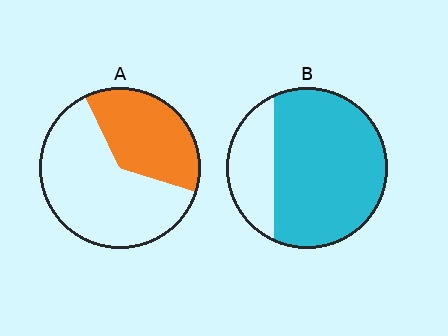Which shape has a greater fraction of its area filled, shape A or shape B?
Shape B.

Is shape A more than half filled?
No.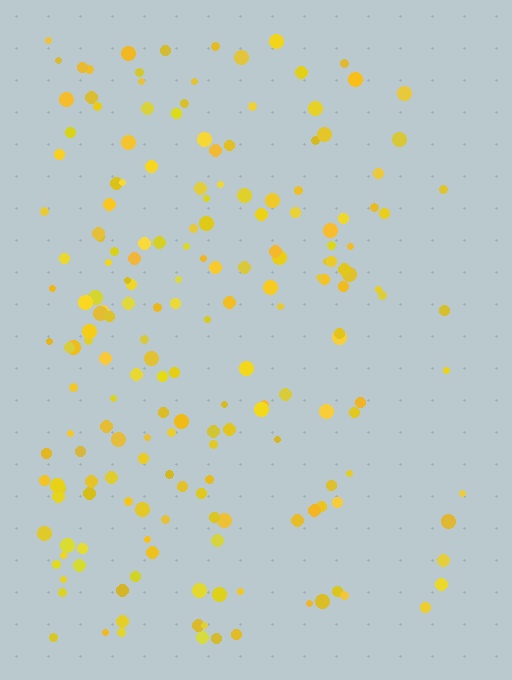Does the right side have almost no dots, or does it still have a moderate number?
Still a moderate number, just noticeably fewer than the left.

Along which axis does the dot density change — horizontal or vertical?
Horizontal.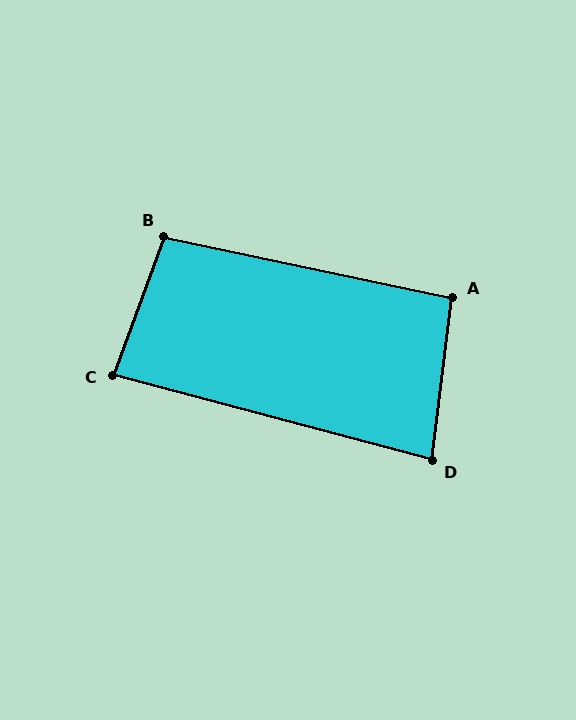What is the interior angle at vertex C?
Approximately 85 degrees (approximately right).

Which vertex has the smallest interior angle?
D, at approximately 82 degrees.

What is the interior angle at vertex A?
Approximately 95 degrees (approximately right).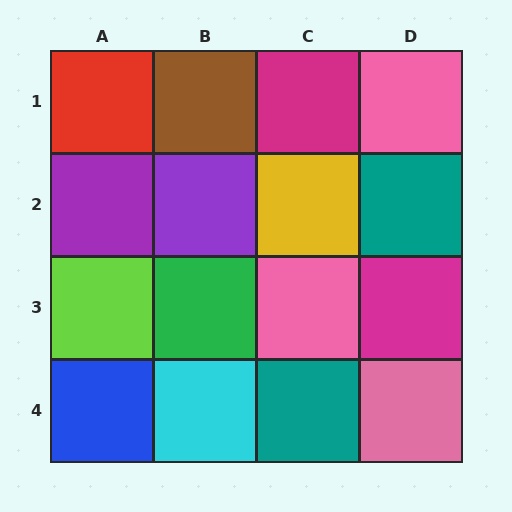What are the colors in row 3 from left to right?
Lime, green, pink, magenta.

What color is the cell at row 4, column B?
Cyan.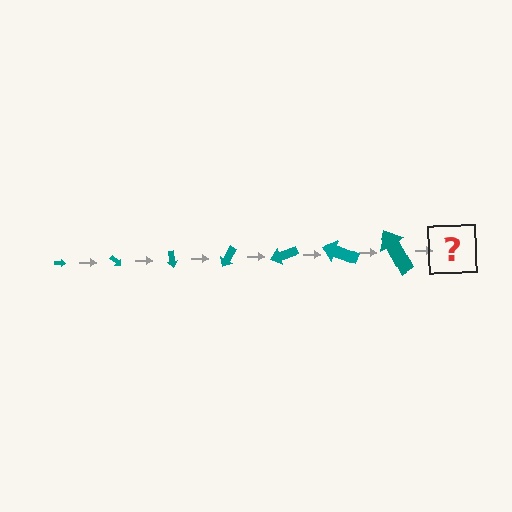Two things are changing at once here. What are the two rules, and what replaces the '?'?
The two rules are that the arrow grows larger each step and it rotates 40 degrees each step. The '?' should be an arrow, larger than the previous one and rotated 280 degrees from the start.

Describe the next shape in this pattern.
It should be an arrow, larger than the previous one and rotated 280 degrees from the start.